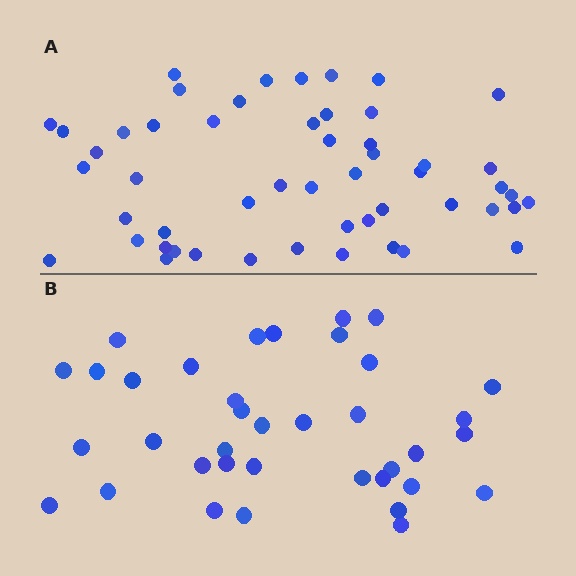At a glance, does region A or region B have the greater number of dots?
Region A (the top region) has more dots.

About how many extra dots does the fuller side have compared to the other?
Region A has approximately 15 more dots than region B.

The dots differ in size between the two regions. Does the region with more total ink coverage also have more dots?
No. Region B has more total ink coverage because its dots are larger, but region A actually contains more individual dots. Total area can be misleading — the number of items is what matters here.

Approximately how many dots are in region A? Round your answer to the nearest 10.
About 50 dots. (The exact count is 52, which rounds to 50.)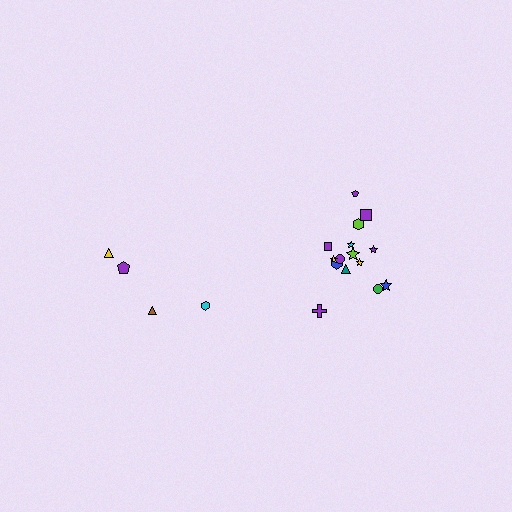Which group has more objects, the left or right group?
The right group.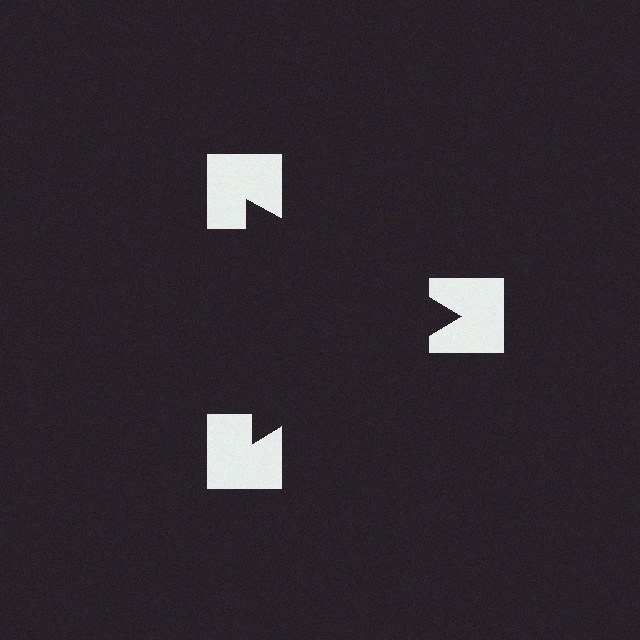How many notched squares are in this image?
There are 3 — one at each vertex of the illusory triangle.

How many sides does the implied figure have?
3 sides.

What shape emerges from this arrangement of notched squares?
An illusory triangle — its edges are inferred from the aligned wedge cuts in the notched squares, not physically drawn.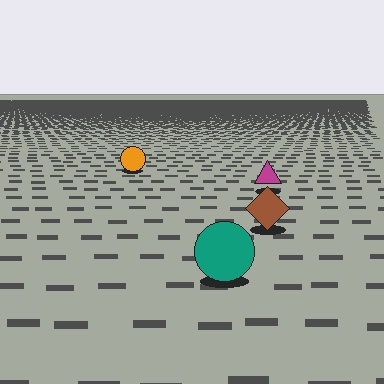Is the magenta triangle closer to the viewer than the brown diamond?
No. The brown diamond is closer — you can tell from the texture gradient: the ground texture is coarser near it.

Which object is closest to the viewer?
The teal circle is closest. The texture marks near it are larger and more spread out.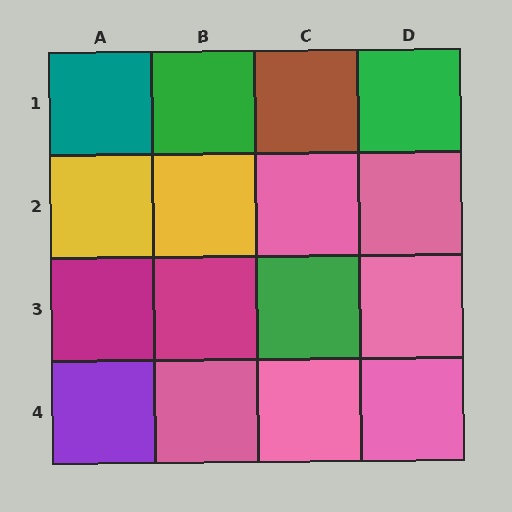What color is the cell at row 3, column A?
Magenta.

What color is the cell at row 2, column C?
Pink.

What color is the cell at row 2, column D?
Pink.